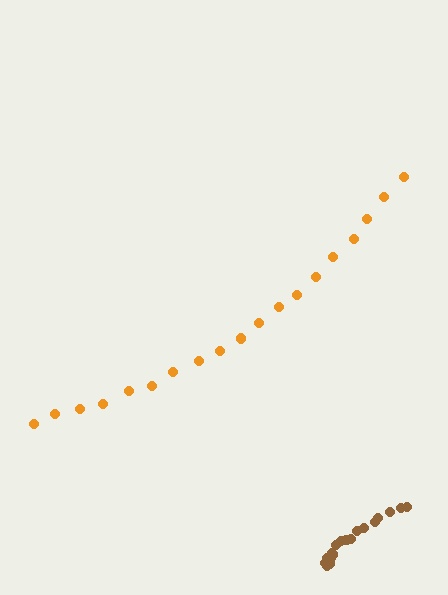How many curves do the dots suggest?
There are 2 distinct paths.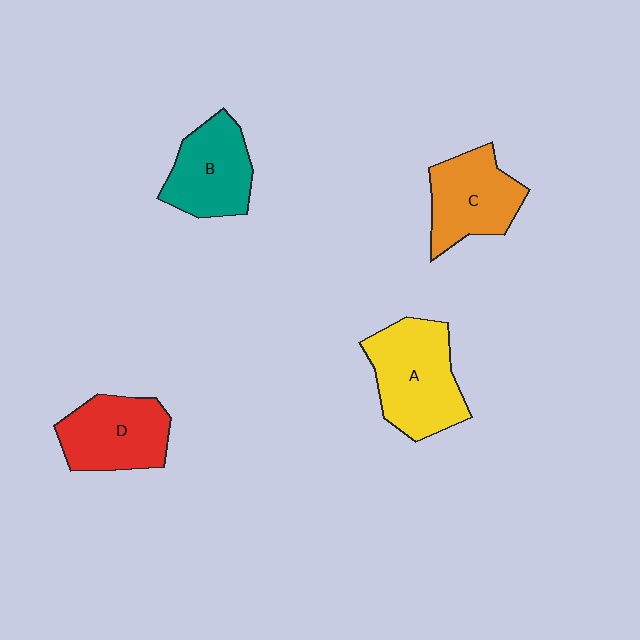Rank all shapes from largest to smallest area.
From largest to smallest: A (yellow), D (red), C (orange), B (teal).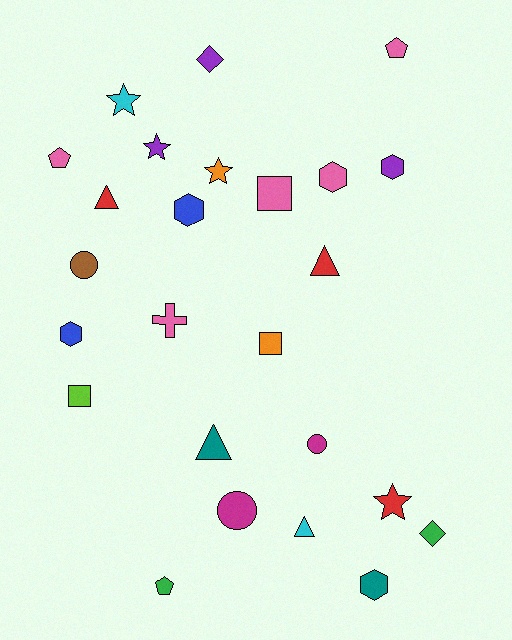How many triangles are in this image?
There are 4 triangles.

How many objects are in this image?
There are 25 objects.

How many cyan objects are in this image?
There are 2 cyan objects.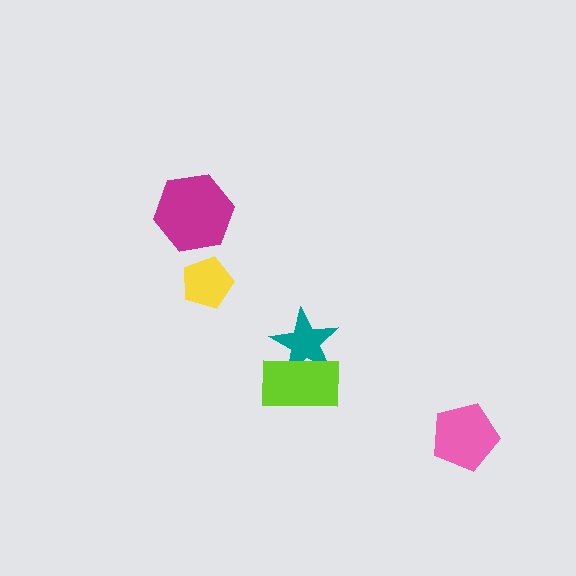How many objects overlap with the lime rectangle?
1 object overlaps with the lime rectangle.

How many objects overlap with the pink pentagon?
0 objects overlap with the pink pentagon.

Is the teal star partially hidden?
Yes, it is partially covered by another shape.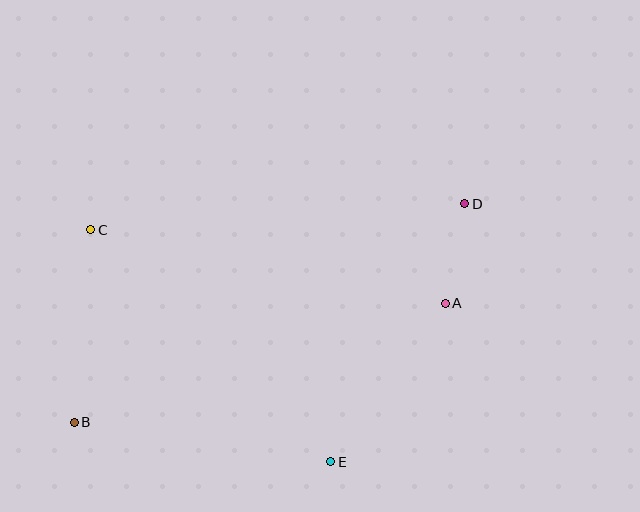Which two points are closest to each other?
Points A and D are closest to each other.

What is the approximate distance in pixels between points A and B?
The distance between A and B is approximately 389 pixels.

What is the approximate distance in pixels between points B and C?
The distance between B and C is approximately 193 pixels.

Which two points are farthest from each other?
Points B and D are farthest from each other.